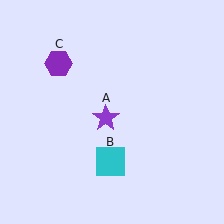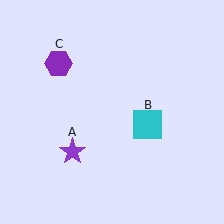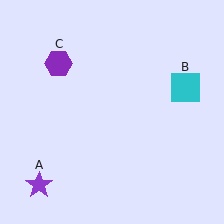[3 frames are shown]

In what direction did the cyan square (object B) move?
The cyan square (object B) moved up and to the right.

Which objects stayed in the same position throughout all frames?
Purple hexagon (object C) remained stationary.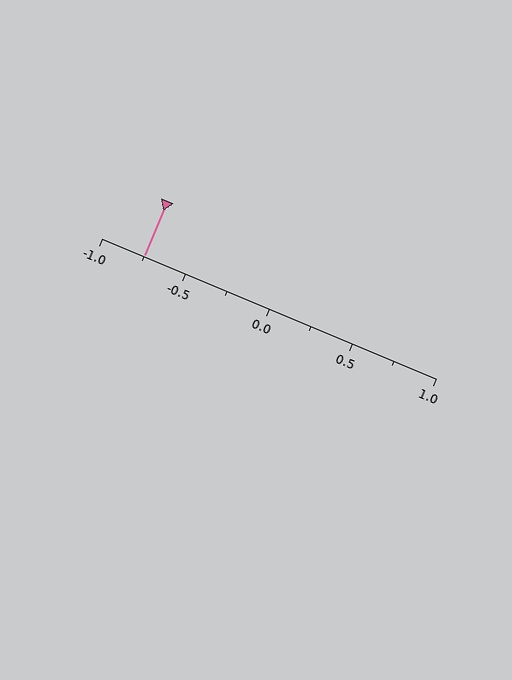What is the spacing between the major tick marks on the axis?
The major ticks are spaced 0.5 apart.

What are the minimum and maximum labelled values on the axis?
The axis runs from -1.0 to 1.0.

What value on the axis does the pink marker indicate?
The marker indicates approximately -0.75.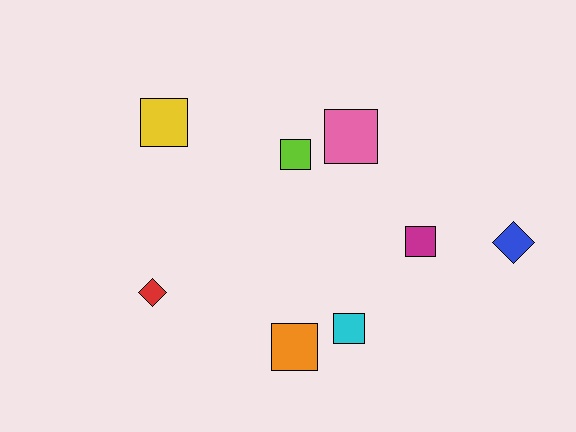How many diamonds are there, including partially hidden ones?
There are 2 diamonds.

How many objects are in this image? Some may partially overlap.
There are 8 objects.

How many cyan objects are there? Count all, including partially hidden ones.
There is 1 cyan object.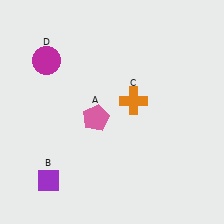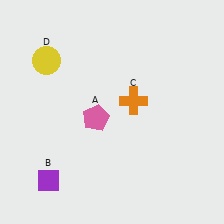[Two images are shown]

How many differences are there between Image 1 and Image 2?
There is 1 difference between the two images.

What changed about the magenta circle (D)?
In Image 1, D is magenta. In Image 2, it changed to yellow.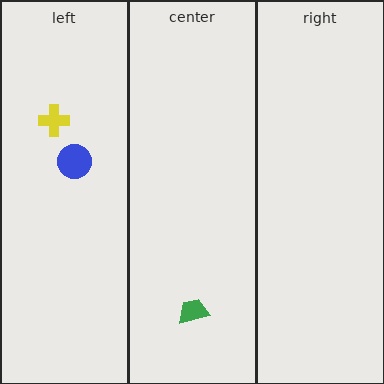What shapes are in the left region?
The blue circle, the yellow cross.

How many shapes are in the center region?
1.